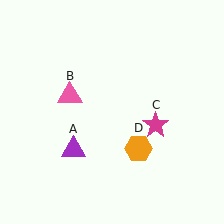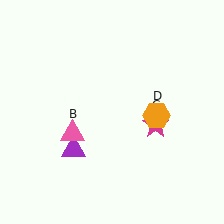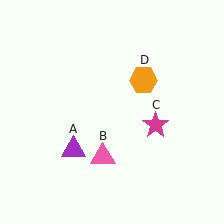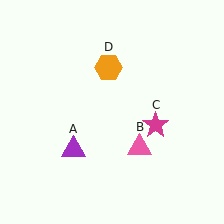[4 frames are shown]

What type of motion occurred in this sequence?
The pink triangle (object B), orange hexagon (object D) rotated counterclockwise around the center of the scene.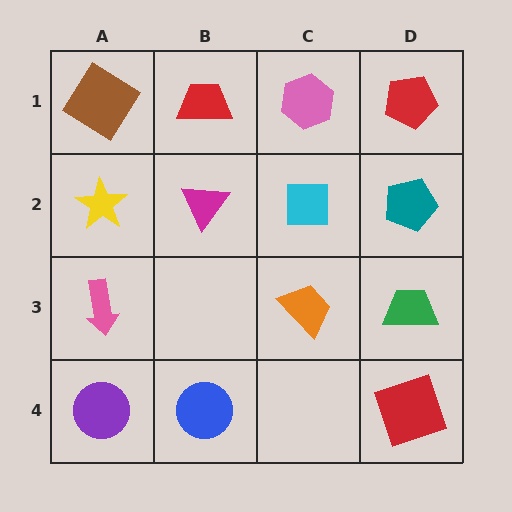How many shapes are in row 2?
4 shapes.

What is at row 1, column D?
A red pentagon.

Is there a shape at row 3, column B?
No, that cell is empty.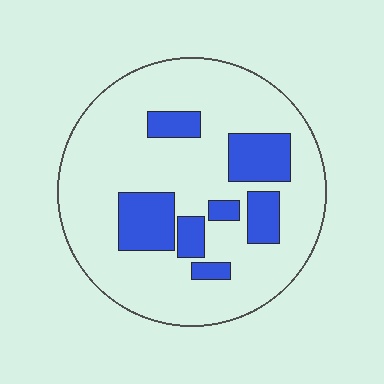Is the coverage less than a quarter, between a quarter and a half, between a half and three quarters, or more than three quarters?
Less than a quarter.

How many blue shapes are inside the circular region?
7.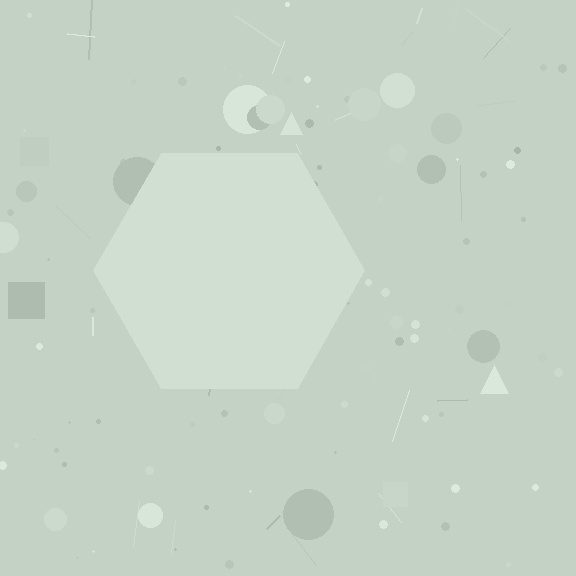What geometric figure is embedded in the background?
A hexagon is embedded in the background.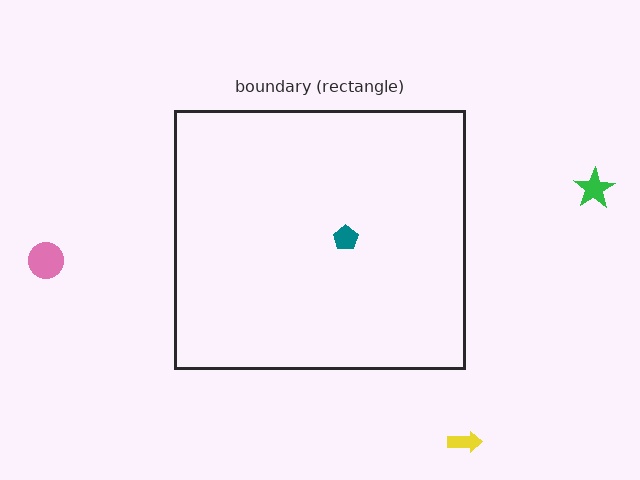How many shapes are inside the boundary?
1 inside, 3 outside.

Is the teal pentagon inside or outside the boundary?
Inside.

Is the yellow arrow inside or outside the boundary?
Outside.